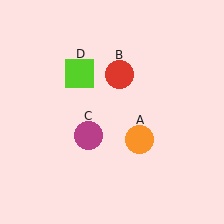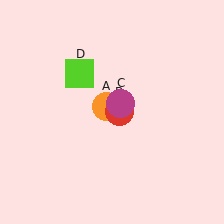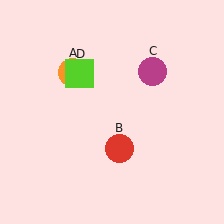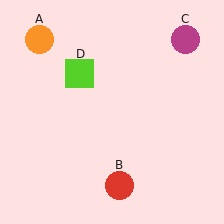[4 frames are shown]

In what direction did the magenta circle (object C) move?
The magenta circle (object C) moved up and to the right.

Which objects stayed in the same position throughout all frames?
Lime square (object D) remained stationary.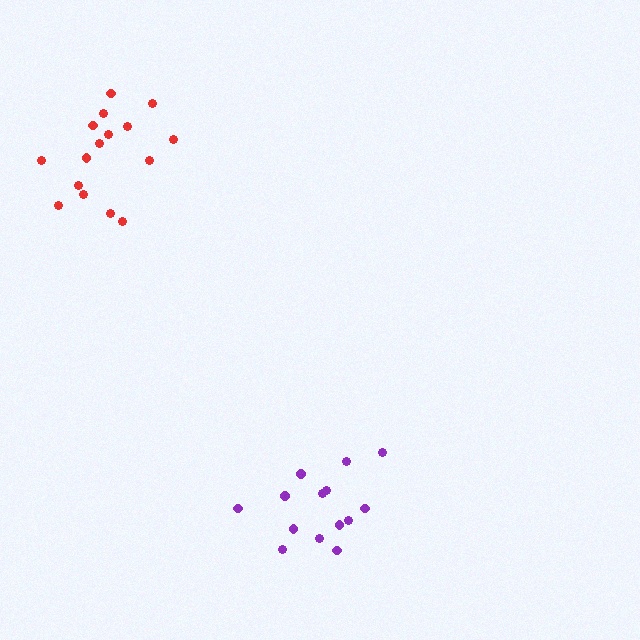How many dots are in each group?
Group 1: 16 dots, Group 2: 14 dots (30 total).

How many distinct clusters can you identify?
There are 2 distinct clusters.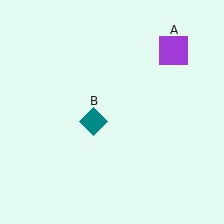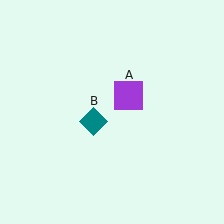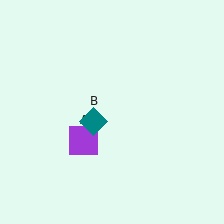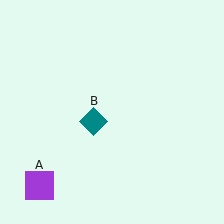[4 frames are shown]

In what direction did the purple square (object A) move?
The purple square (object A) moved down and to the left.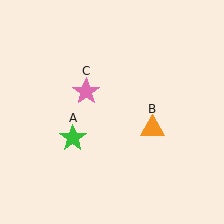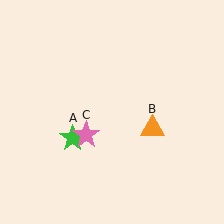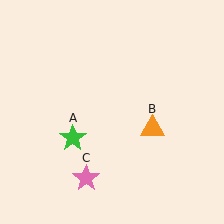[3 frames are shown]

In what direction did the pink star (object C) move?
The pink star (object C) moved down.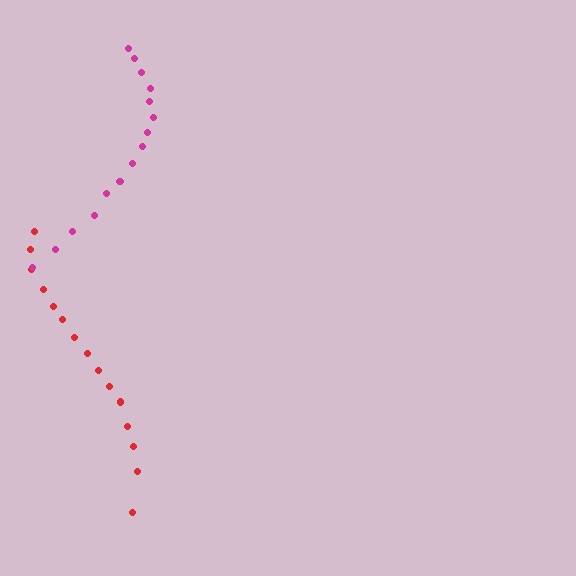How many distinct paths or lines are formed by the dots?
There are 2 distinct paths.